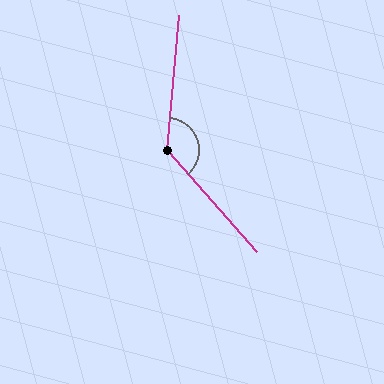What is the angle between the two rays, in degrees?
Approximately 134 degrees.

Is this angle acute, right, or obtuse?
It is obtuse.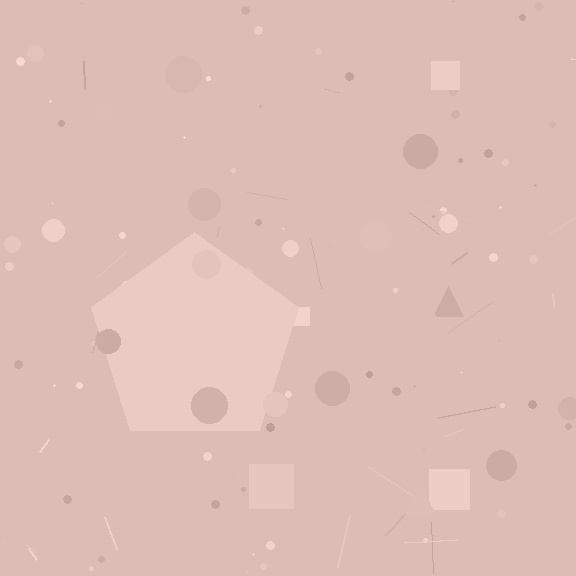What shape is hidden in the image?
A pentagon is hidden in the image.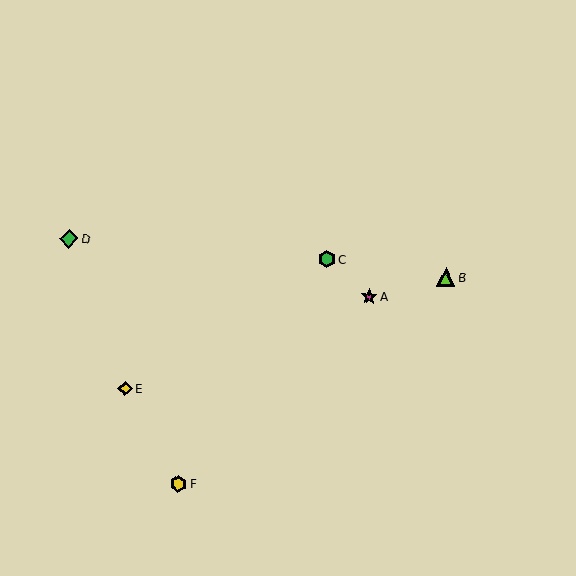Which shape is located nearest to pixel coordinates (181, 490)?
The yellow hexagon (labeled F) at (178, 484) is nearest to that location.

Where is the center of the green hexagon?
The center of the green hexagon is at (327, 259).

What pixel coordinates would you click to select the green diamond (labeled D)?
Click at (69, 239) to select the green diamond D.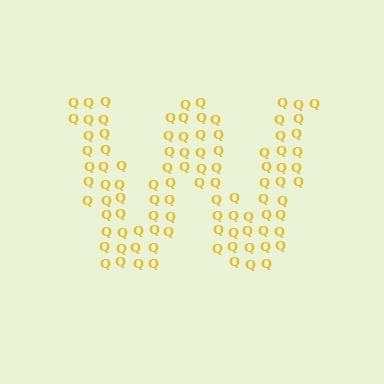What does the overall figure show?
The overall figure shows the letter W.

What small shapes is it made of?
It is made of small letter Q's.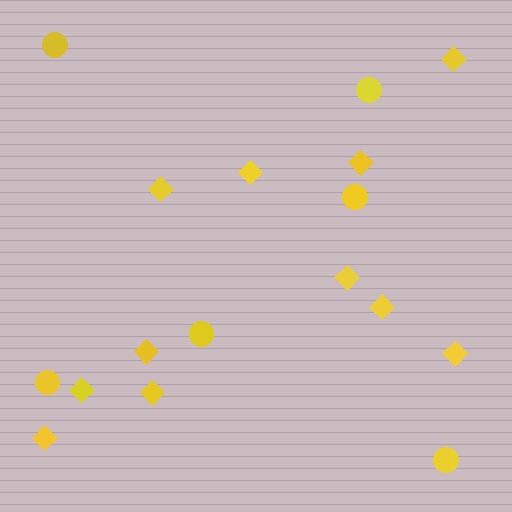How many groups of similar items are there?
There are 2 groups: one group of diamonds (11) and one group of circles (6).